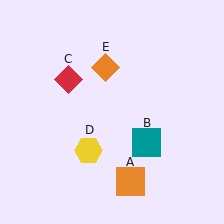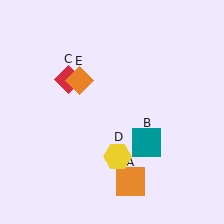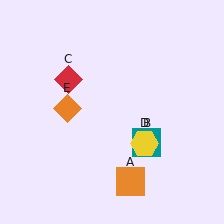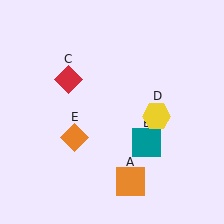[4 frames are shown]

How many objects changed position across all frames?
2 objects changed position: yellow hexagon (object D), orange diamond (object E).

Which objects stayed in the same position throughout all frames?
Orange square (object A) and teal square (object B) and red diamond (object C) remained stationary.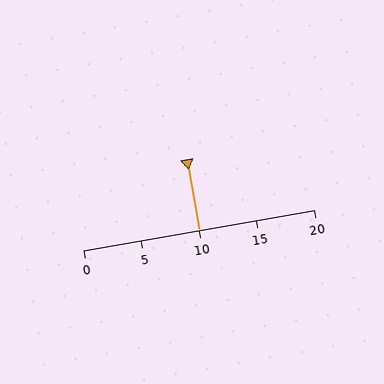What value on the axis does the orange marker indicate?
The marker indicates approximately 10.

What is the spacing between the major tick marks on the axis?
The major ticks are spaced 5 apart.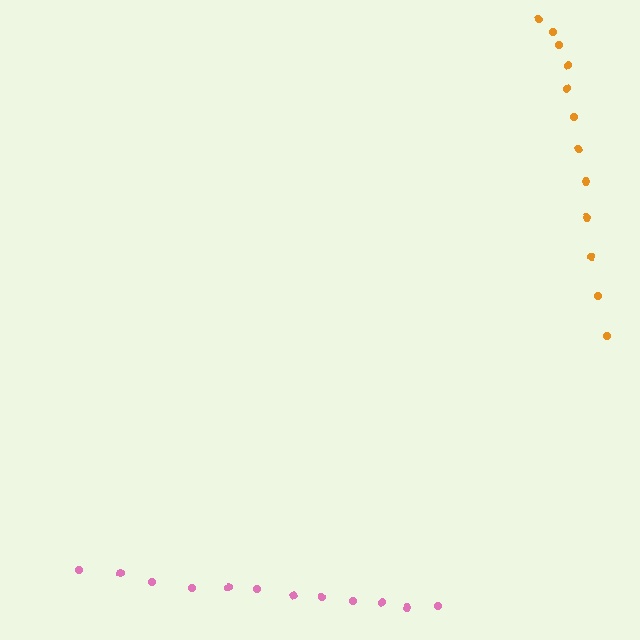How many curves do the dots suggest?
There are 2 distinct paths.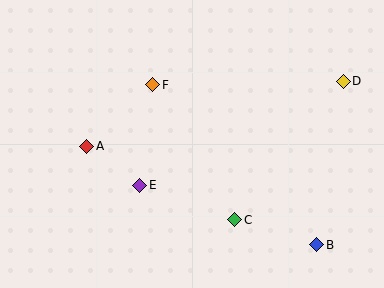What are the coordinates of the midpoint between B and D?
The midpoint between B and D is at (330, 163).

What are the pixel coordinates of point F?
Point F is at (153, 85).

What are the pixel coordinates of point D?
Point D is at (343, 81).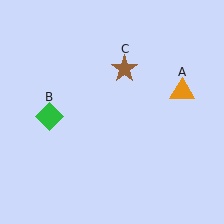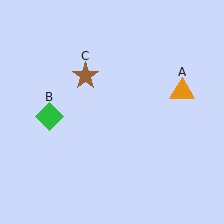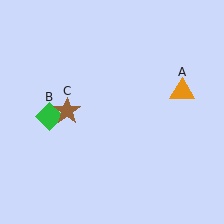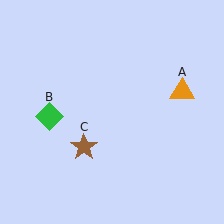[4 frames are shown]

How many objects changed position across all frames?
1 object changed position: brown star (object C).